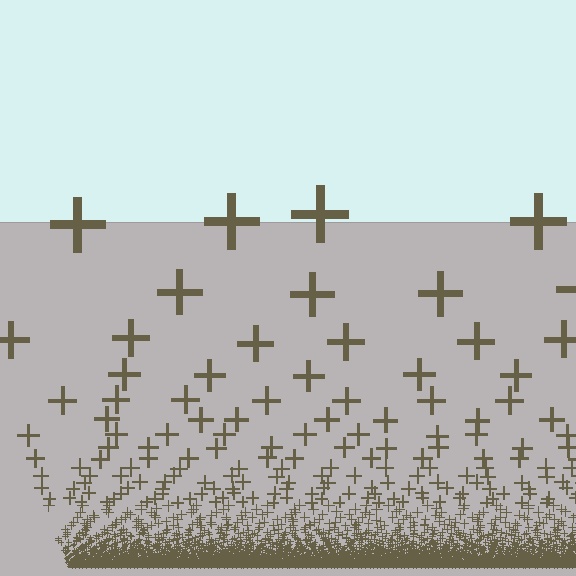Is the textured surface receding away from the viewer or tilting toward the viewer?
The surface appears to tilt toward the viewer. Texture elements get larger and sparser toward the top.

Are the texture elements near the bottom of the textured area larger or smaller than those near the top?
Smaller. The gradient is inverted — elements near the bottom are smaller and denser.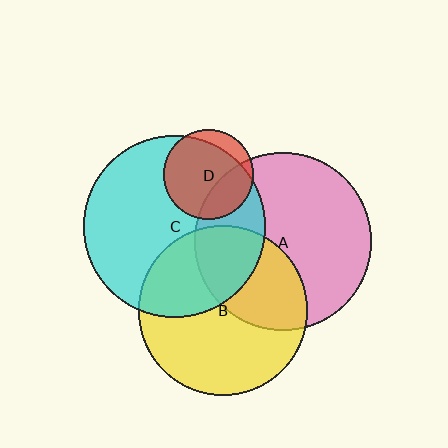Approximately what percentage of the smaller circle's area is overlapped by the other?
Approximately 30%.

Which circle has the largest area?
Circle C (cyan).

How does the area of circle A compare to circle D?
Approximately 3.9 times.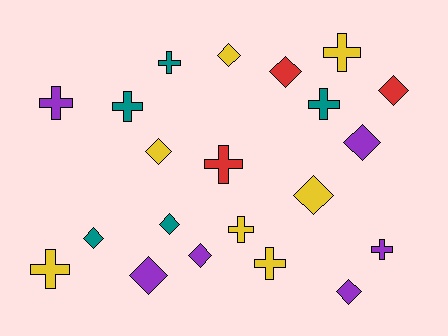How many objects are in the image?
There are 21 objects.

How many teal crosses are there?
There are 3 teal crosses.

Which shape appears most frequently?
Diamond, with 11 objects.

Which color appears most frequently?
Yellow, with 7 objects.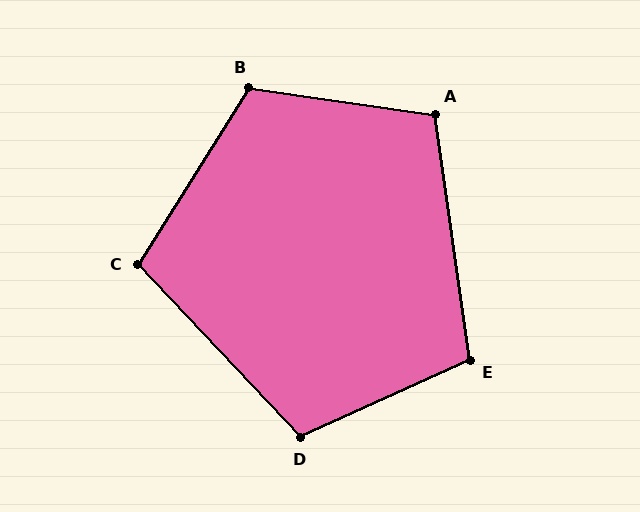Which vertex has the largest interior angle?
B, at approximately 114 degrees.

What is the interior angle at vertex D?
Approximately 109 degrees (obtuse).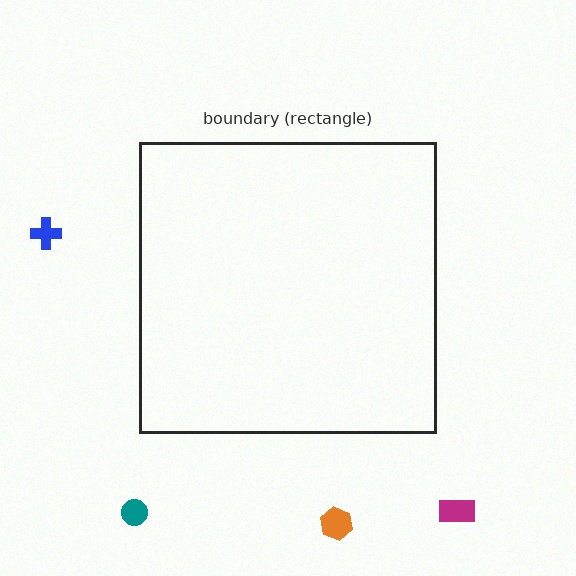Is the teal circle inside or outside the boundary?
Outside.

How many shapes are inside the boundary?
0 inside, 4 outside.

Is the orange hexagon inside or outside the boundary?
Outside.